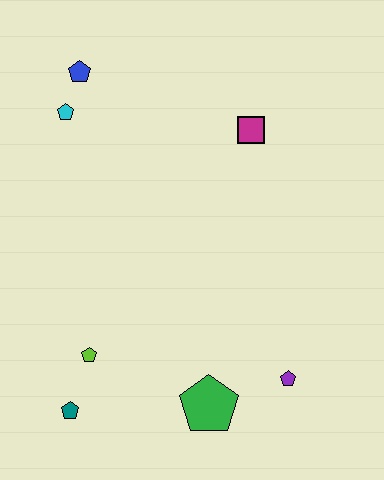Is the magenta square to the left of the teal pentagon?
No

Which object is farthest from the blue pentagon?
The purple pentagon is farthest from the blue pentagon.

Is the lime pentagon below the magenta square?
Yes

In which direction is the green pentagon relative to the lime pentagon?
The green pentagon is to the right of the lime pentagon.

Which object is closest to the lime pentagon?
The teal pentagon is closest to the lime pentagon.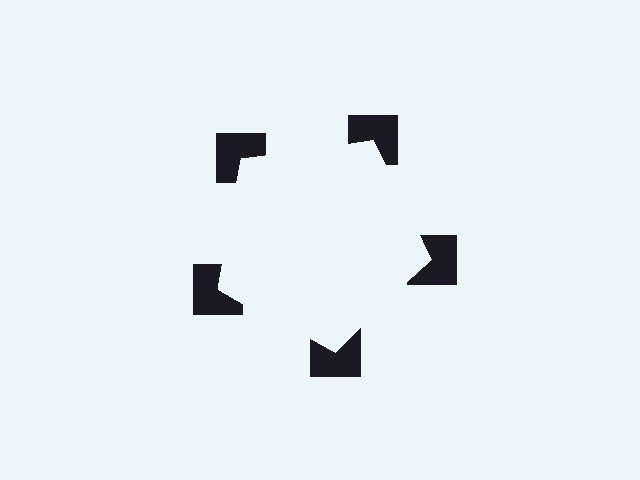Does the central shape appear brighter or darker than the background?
It typically appears slightly brighter than the background, even though no actual brightness change is drawn.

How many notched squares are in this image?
There are 5 — one at each vertex of the illusory pentagon.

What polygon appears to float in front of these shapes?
An illusory pentagon — its edges are inferred from the aligned wedge cuts in the notched squares, not physically drawn.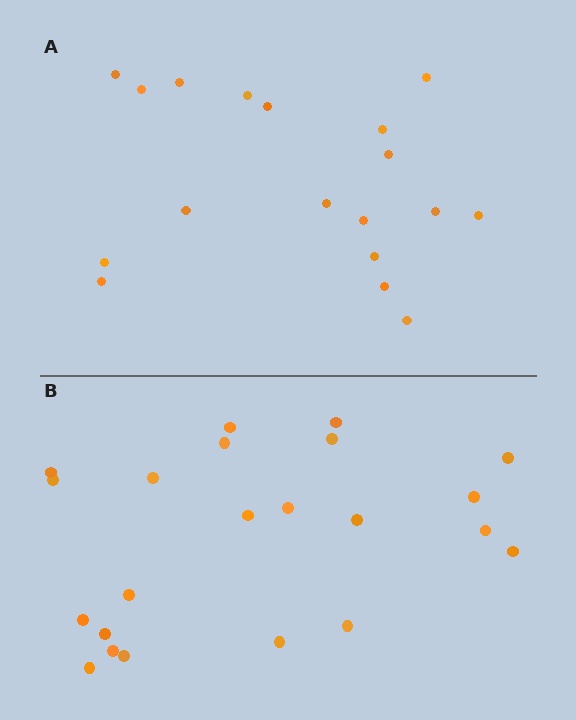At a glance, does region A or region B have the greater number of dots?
Region B (the bottom region) has more dots.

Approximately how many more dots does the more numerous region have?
Region B has about 4 more dots than region A.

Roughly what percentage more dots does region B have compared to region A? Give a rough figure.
About 20% more.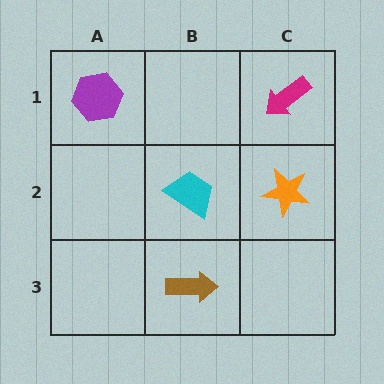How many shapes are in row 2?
2 shapes.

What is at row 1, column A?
A purple hexagon.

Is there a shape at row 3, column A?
No, that cell is empty.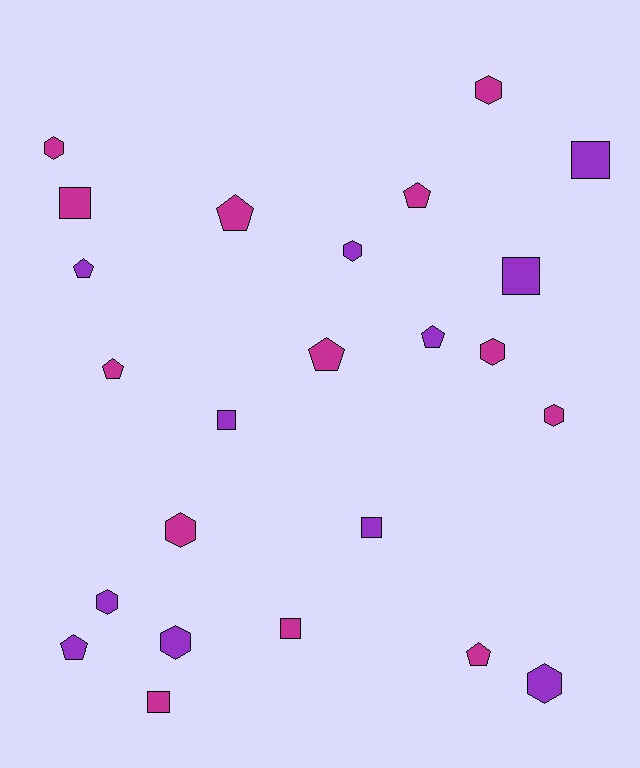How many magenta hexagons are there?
There are 5 magenta hexagons.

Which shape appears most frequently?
Hexagon, with 9 objects.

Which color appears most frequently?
Magenta, with 13 objects.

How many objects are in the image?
There are 24 objects.